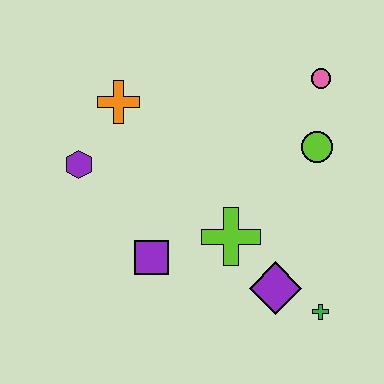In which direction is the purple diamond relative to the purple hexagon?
The purple diamond is to the right of the purple hexagon.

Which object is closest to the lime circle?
The pink circle is closest to the lime circle.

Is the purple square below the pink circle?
Yes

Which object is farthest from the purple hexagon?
The green cross is farthest from the purple hexagon.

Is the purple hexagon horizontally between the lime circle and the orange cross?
No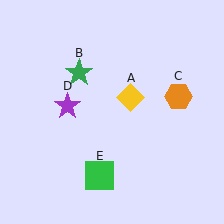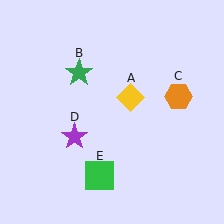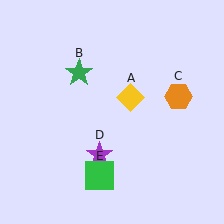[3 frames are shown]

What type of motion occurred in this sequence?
The purple star (object D) rotated counterclockwise around the center of the scene.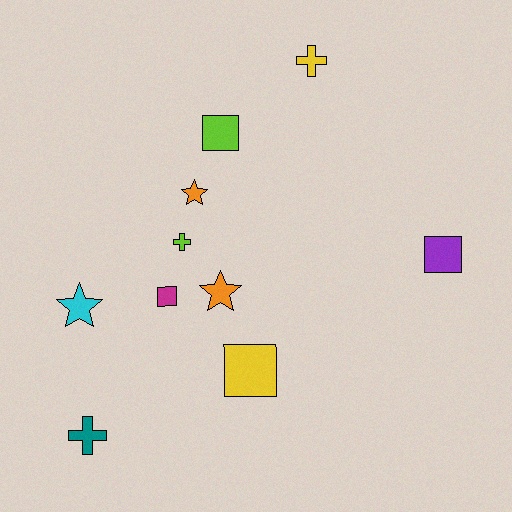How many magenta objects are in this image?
There is 1 magenta object.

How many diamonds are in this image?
There are no diamonds.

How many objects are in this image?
There are 10 objects.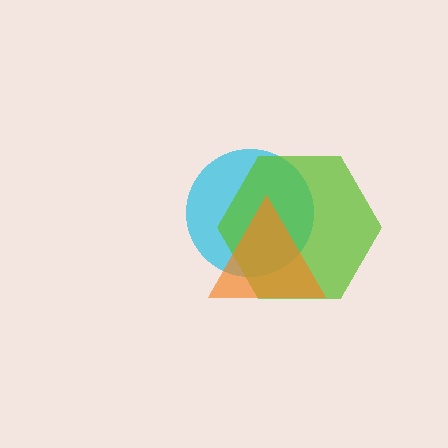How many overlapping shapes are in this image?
There are 3 overlapping shapes in the image.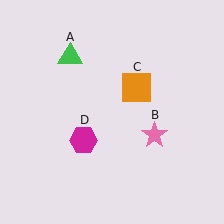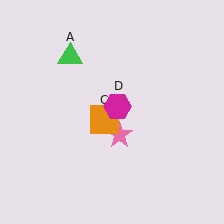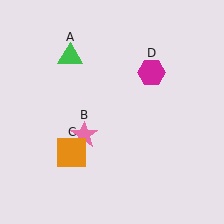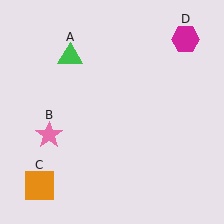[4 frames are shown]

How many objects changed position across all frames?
3 objects changed position: pink star (object B), orange square (object C), magenta hexagon (object D).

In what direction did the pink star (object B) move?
The pink star (object B) moved left.